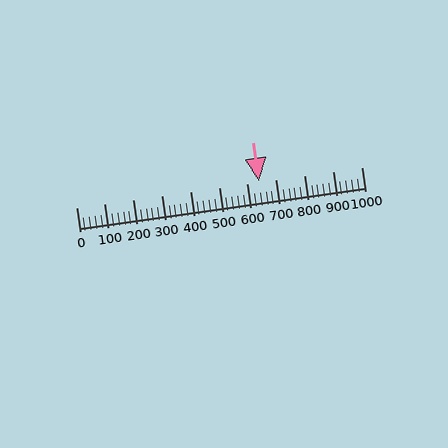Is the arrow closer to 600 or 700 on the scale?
The arrow is closer to 600.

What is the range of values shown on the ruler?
The ruler shows values from 0 to 1000.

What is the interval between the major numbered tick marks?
The major tick marks are spaced 100 units apart.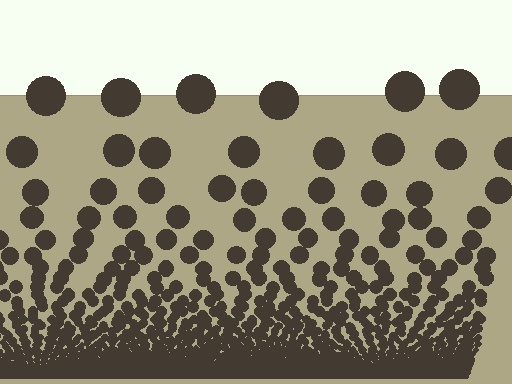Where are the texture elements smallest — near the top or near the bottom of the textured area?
Near the bottom.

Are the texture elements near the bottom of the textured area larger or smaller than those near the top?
Smaller. The gradient is inverted — elements near the bottom are smaller and denser.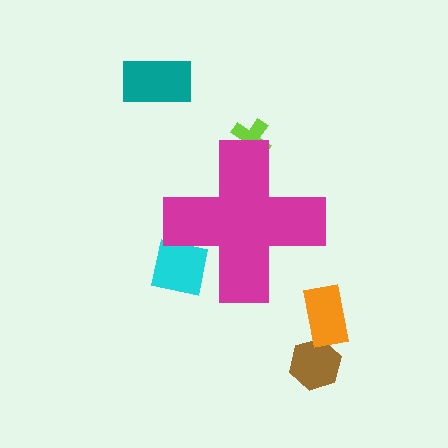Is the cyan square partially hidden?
Yes, the cyan square is partially hidden behind the magenta cross.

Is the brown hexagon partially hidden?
No, the brown hexagon is fully visible.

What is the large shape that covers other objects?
A magenta cross.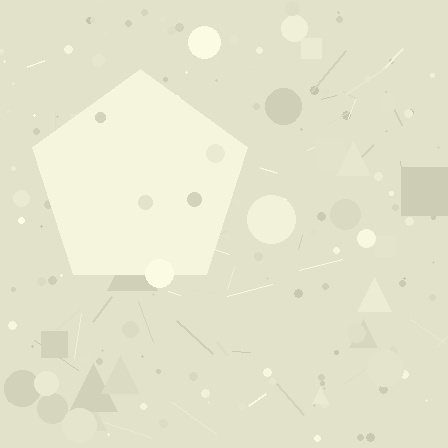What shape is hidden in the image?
A pentagon is hidden in the image.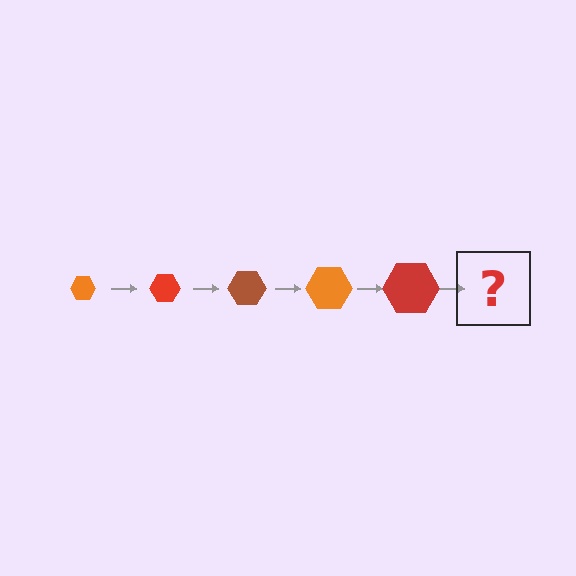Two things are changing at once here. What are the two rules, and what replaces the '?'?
The two rules are that the hexagon grows larger each step and the color cycles through orange, red, and brown. The '?' should be a brown hexagon, larger than the previous one.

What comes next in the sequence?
The next element should be a brown hexagon, larger than the previous one.